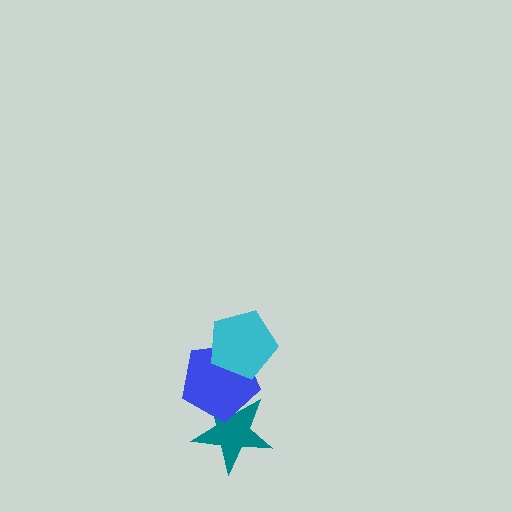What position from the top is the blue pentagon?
The blue pentagon is 2nd from the top.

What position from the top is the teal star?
The teal star is 3rd from the top.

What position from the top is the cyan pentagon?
The cyan pentagon is 1st from the top.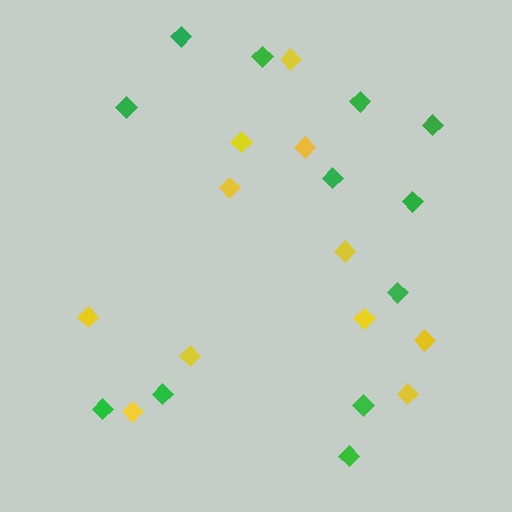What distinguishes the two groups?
There are 2 groups: one group of green diamonds (12) and one group of yellow diamonds (11).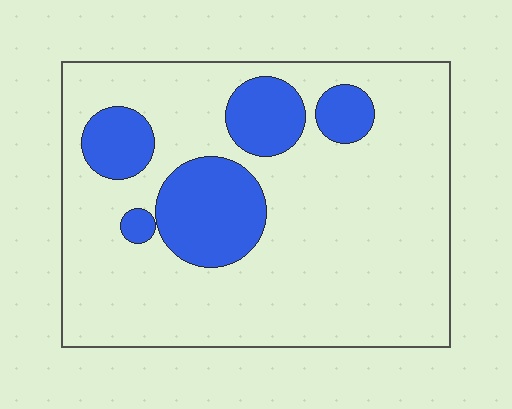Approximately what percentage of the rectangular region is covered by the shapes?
Approximately 20%.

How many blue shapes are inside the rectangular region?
5.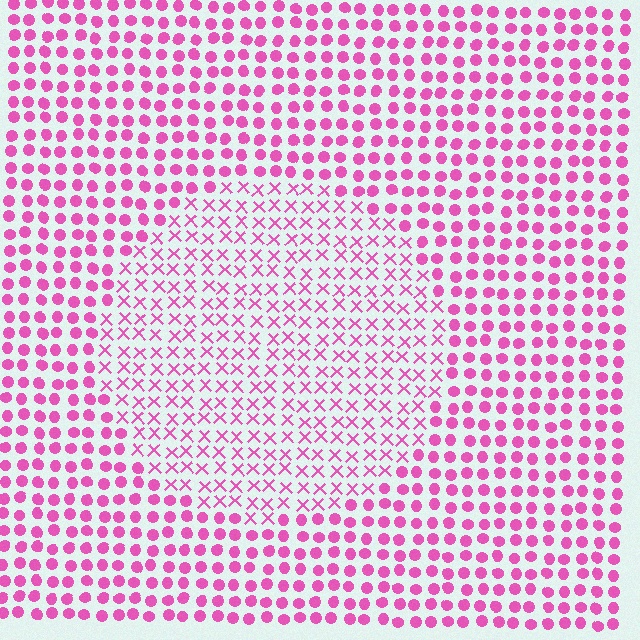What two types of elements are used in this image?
The image uses X marks inside the circle region and circles outside it.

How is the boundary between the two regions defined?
The boundary is defined by a change in element shape: X marks inside vs. circles outside. All elements share the same color and spacing.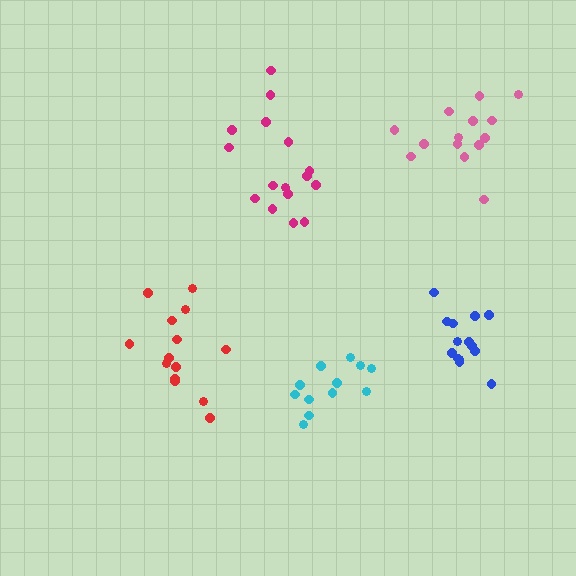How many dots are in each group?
Group 1: 16 dots, Group 2: 14 dots, Group 3: 12 dots, Group 4: 14 dots, Group 5: 14 dots (70 total).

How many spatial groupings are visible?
There are 5 spatial groupings.